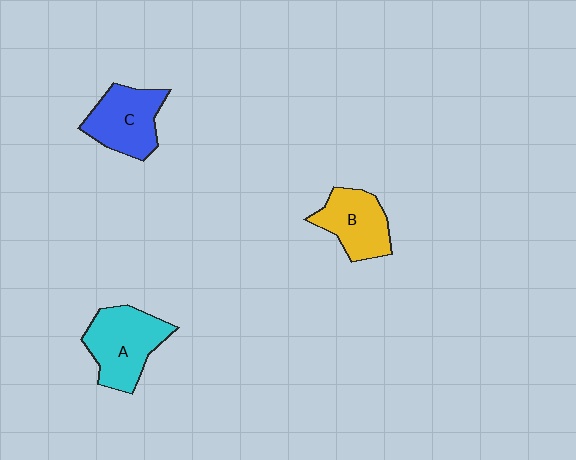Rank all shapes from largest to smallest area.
From largest to smallest: A (cyan), C (blue), B (yellow).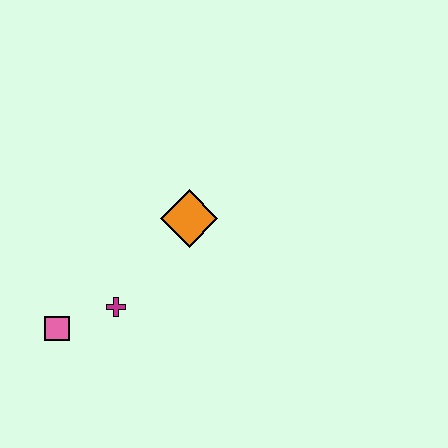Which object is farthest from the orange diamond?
The pink square is farthest from the orange diamond.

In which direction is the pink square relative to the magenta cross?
The pink square is to the left of the magenta cross.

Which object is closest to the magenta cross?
The pink square is closest to the magenta cross.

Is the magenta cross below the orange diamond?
Yes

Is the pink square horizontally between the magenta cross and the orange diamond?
No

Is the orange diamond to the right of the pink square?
Yes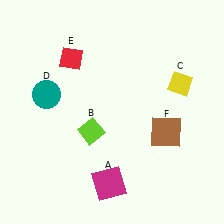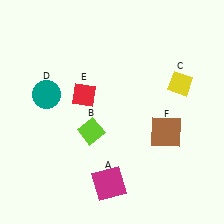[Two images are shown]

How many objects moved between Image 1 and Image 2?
1 object moved between the two images.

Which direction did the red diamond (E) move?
The red diamond (E) moved down.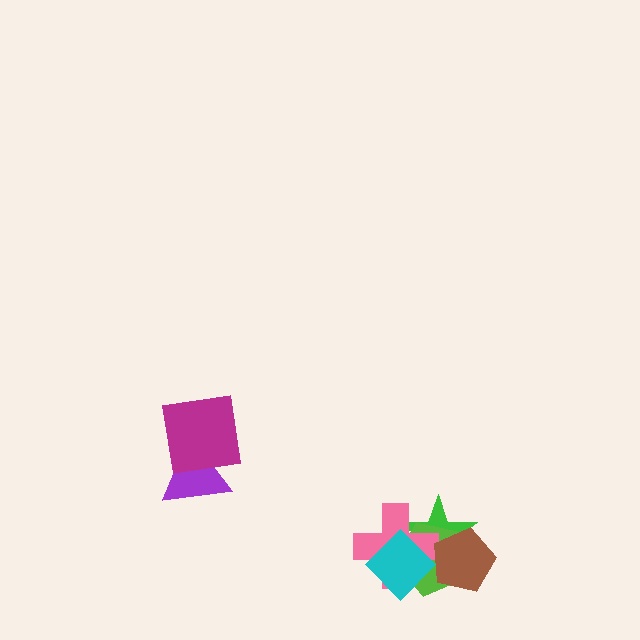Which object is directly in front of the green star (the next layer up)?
The lime pentagon is directly in front of the green star.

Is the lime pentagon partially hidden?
Yes, it is partially covered by another shape.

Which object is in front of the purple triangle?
The magenta square is in front of the purple triangle.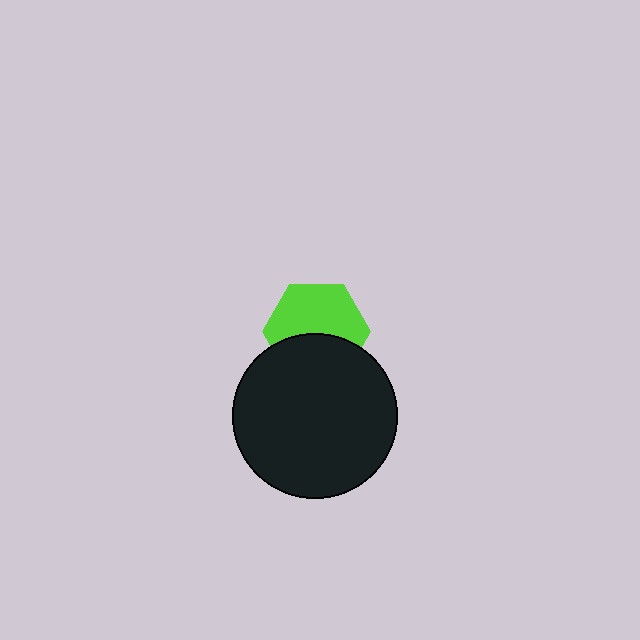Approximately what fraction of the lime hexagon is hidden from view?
Roughly 41% of the lime hexagon is hidden behind the black circle.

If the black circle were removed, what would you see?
You would see the complete lime hexagon.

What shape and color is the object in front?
The object in front is a black circle.